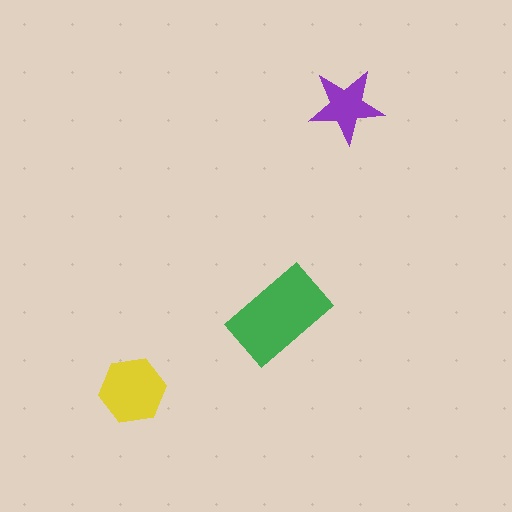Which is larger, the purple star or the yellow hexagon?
The yellow hexagon.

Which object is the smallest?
The purple star.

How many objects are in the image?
There are 3 objects in the image.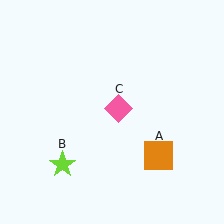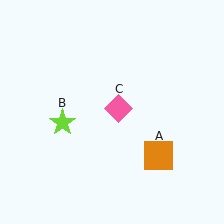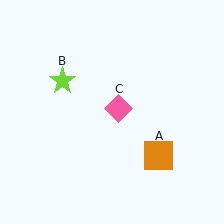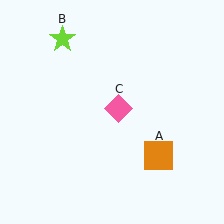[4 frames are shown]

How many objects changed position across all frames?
1 object changed position: lime star (object B).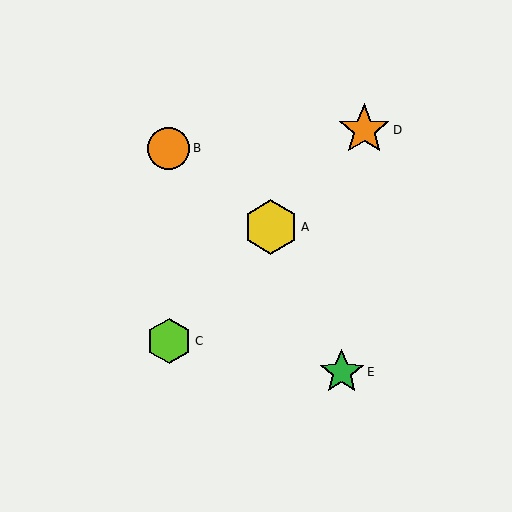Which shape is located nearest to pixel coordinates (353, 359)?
The green star (labeled E) at (342, 372) is nearest to that location.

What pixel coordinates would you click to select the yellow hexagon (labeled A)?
Click at (271, 227) to select the yellow hexagon A.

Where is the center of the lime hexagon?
The center of the lime hexagon is at (169, 341).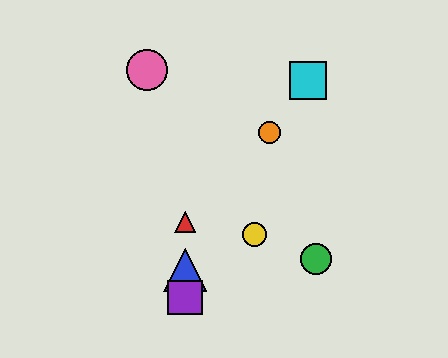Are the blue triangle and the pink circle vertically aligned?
No, the blue triangle is at x≈185 and the pink circle is at x≈147.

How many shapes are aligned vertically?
3 shapes (the red triangle, the blue triangle, the purple square) are aligned vertically.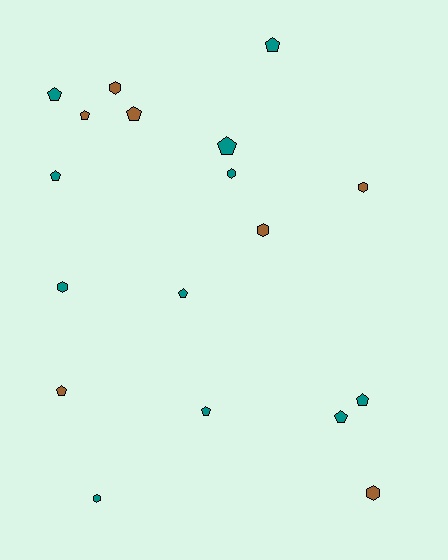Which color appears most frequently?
Teal, with 11 objects.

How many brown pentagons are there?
There are 3 brown pentagons.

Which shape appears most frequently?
Pentagon, with 11 objects.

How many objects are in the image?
There are 18 objects.